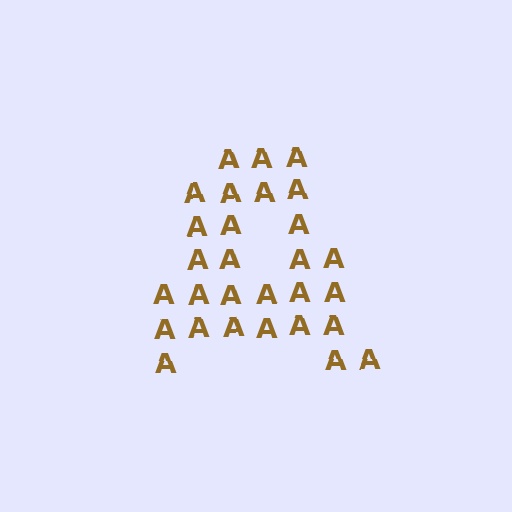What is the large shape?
The large shape is the letter A.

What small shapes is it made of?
It is made of small letter A's.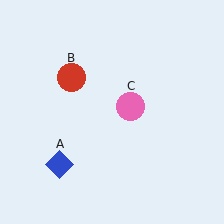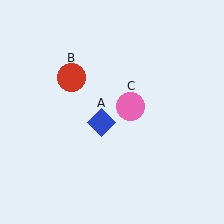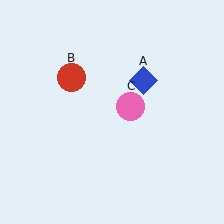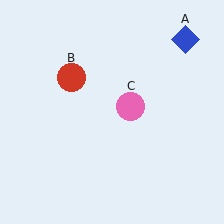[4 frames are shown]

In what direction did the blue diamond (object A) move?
The blue diamond (object A) moved up and to the right.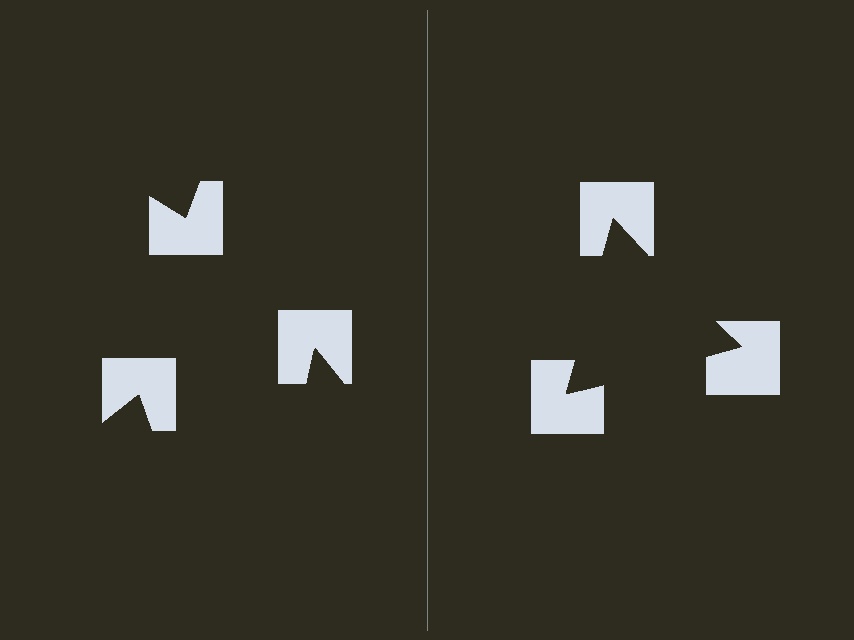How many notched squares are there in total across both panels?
6 — 3 on each side.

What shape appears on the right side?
An illusory triangle.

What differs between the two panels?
The notched squares are positioned identically on both sides; only the wedge orientations differ. On the right they align to a triangle; on the left they are misaligned.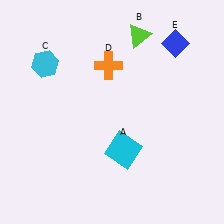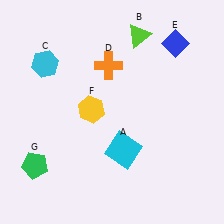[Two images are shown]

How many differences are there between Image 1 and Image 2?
There are 2 differences between the two images.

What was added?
A yellow hexagon (F), a green pentagon (G) were added in Image 2.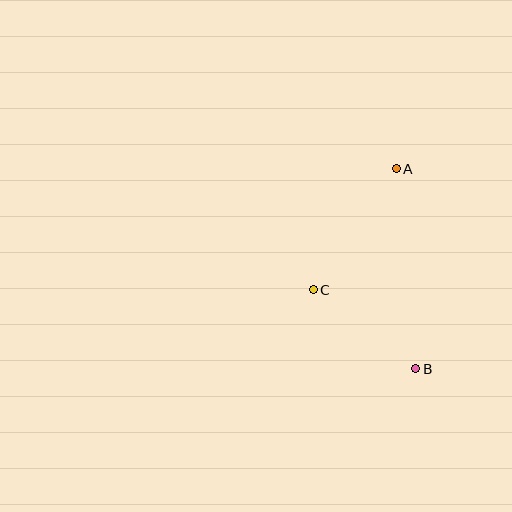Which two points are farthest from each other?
Points A and B are farthest from each other.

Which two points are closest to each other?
Points B and C are closest to each other.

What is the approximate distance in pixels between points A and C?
The distance between A and C is approximately 147 pixels.